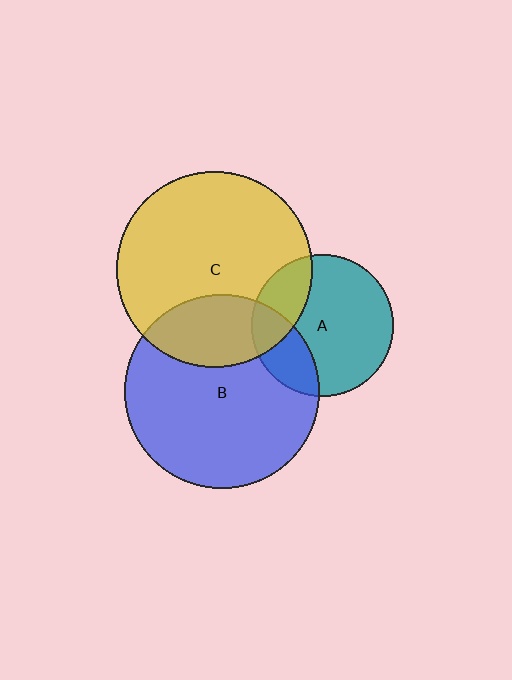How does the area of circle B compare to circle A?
Approximately 1.9 times.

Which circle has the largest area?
Circle C (yellow).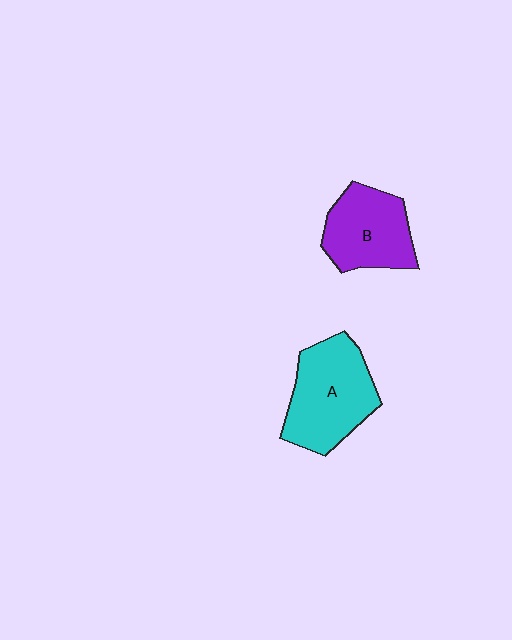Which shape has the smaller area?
Shape B (purple).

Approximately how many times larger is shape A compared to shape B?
Approximately 1.2 times.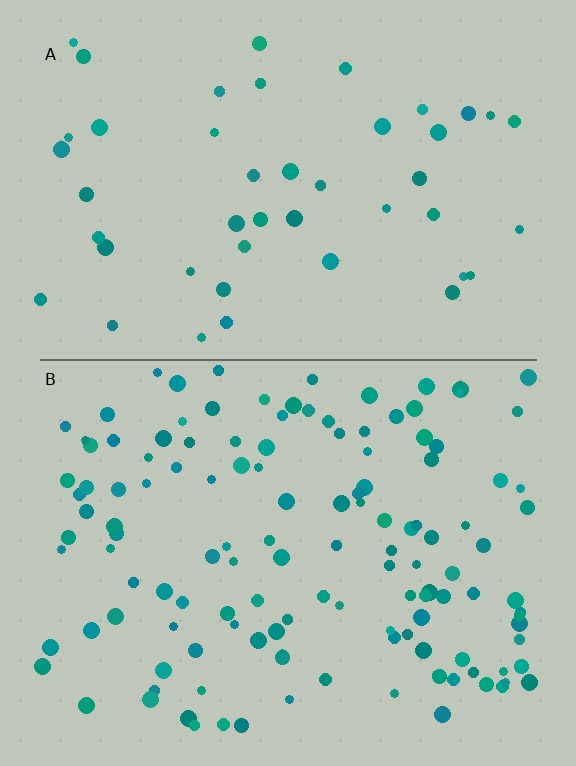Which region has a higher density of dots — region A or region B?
B (the bottom).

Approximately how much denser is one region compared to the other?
Approximately 2.9× — region B over region A.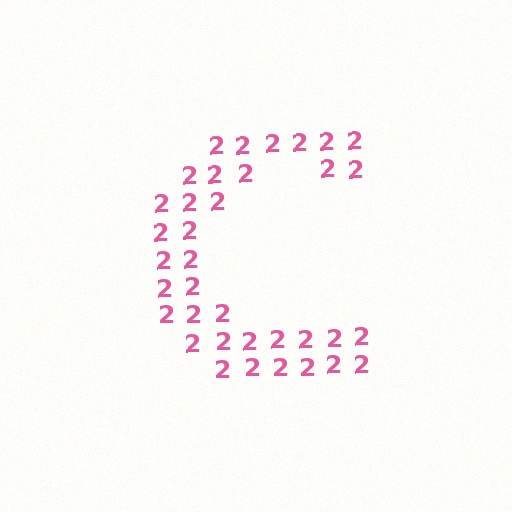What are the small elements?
The small elements are digit 2's.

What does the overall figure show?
The overall figure shows the letter C.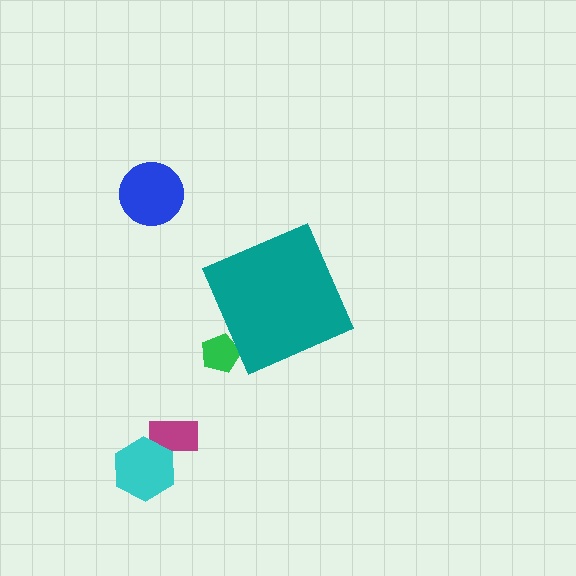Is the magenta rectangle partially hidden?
No, the magenta rectangle is fully visible.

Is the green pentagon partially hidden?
Yes, the green pentagon is partially hidden behind the teal diamond.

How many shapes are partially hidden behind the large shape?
1 shape is partially hidden.